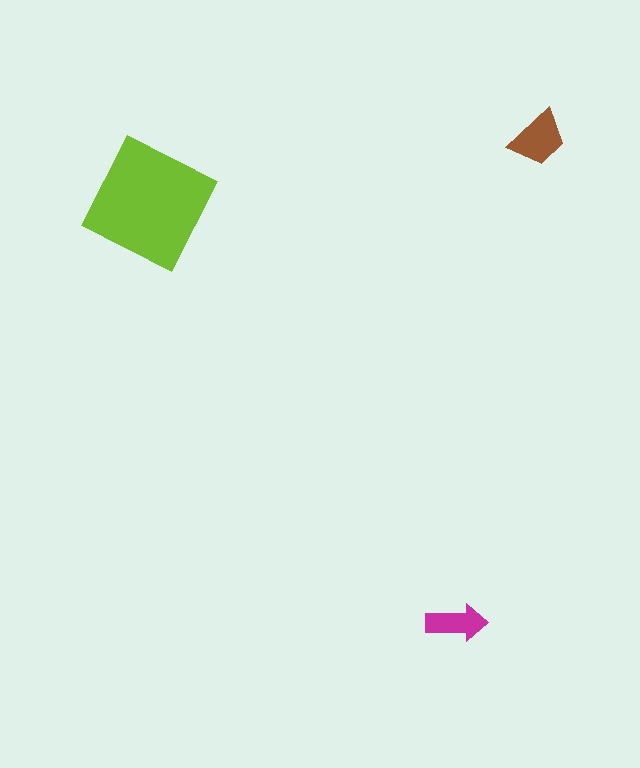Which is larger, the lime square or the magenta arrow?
The lime square.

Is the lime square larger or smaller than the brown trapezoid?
Larger.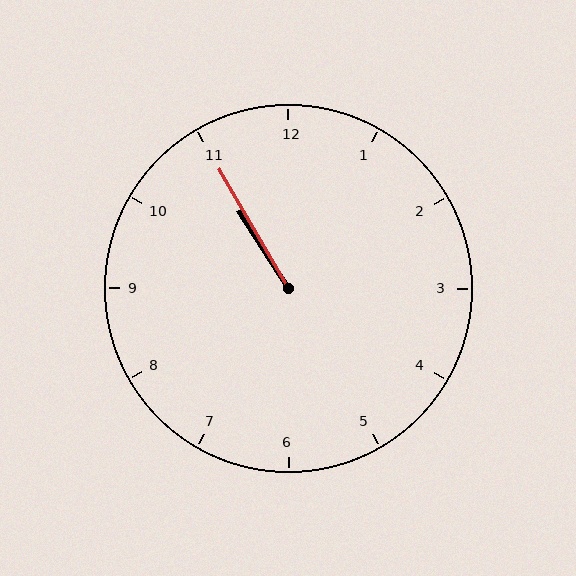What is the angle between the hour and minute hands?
Approximately 2 degrees.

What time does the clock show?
10:55.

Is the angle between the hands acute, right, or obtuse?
It is acute.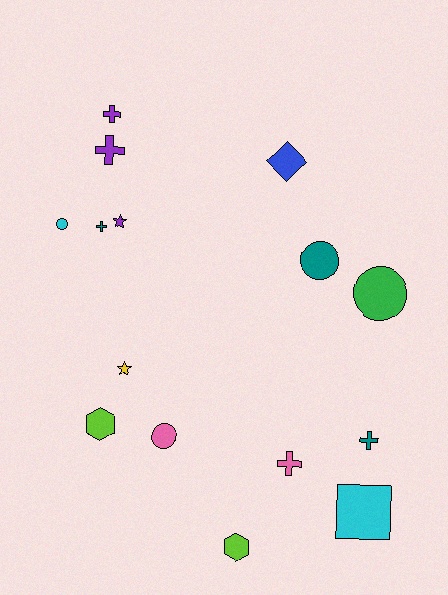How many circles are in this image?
There are 4 circles.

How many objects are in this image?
There are 15 objects.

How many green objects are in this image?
There is 1 green object.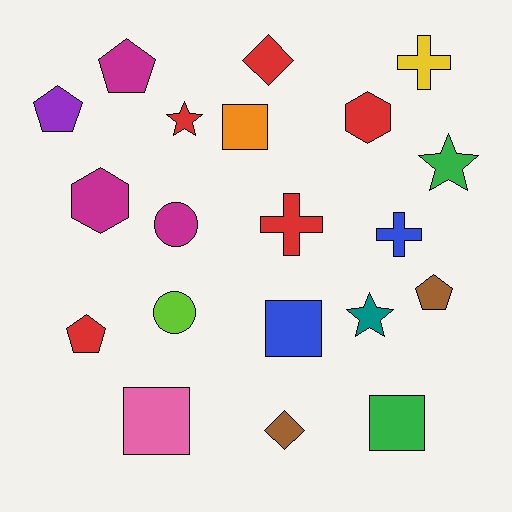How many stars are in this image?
There are 3 stars.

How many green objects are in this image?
There are 2 green objects.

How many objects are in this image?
There are 20 objects.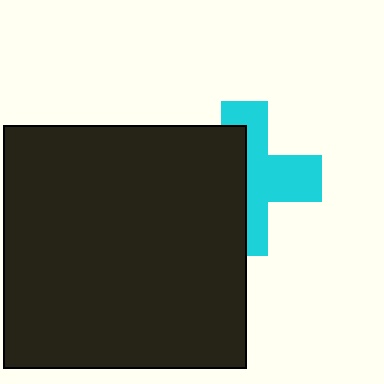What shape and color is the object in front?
The object in front is a black square.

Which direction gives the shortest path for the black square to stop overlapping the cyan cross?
Moving left gives the shortest separation.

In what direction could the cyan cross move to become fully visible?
The cyan cross could move right. That would shift it out from behind the black square entirely.